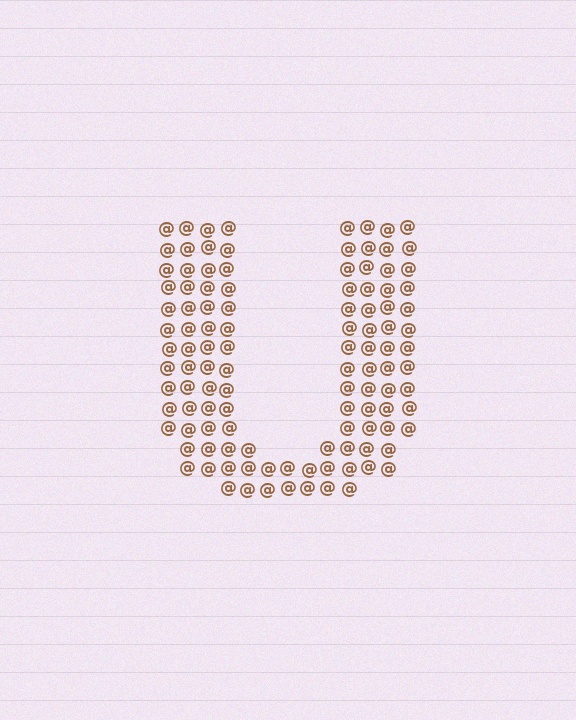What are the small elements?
The small elements are at signs.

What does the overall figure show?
The overall figure shows the letter U.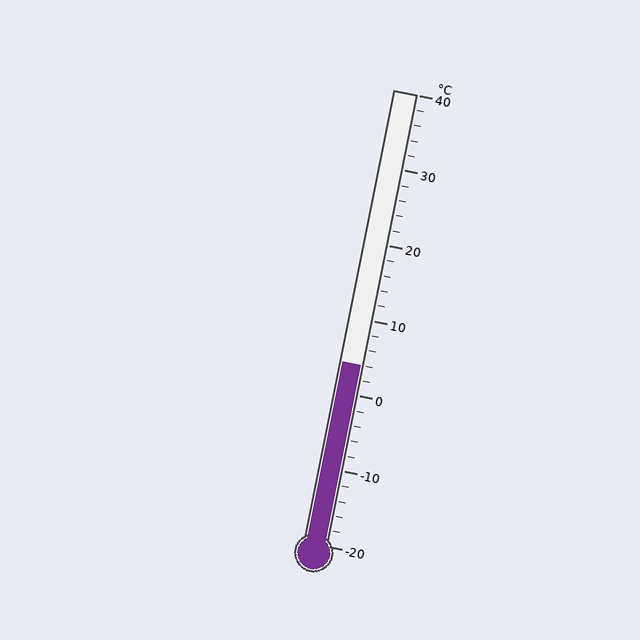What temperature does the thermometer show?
The thermometer shows approximately 4°C.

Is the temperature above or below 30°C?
The temperature is below 30°C.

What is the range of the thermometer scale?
The thermometer scale ranges from -20°C to 40°C.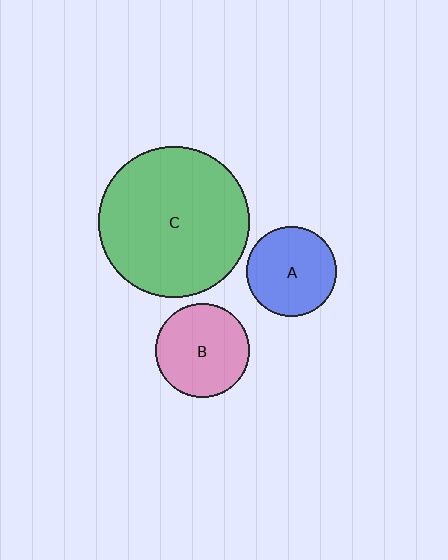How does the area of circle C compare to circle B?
Approximately 2.6 times.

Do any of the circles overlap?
No, none of the circles overlap.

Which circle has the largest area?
Circle C (green).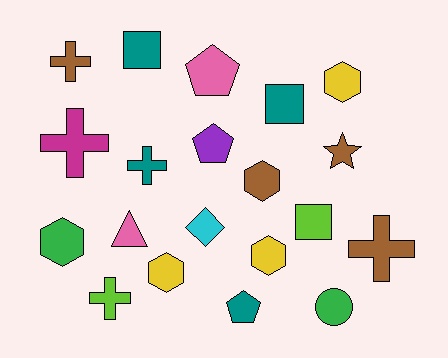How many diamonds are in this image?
There is 1 diamond.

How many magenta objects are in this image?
There is 1 magenta object.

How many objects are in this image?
There are 20 objects.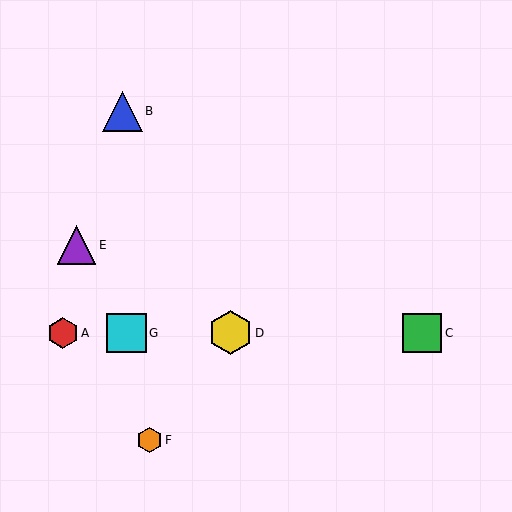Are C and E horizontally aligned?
No, C is at y≈333 and E is at y≈245.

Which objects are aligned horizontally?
Objects A, C, D, G are aligned horizontally.